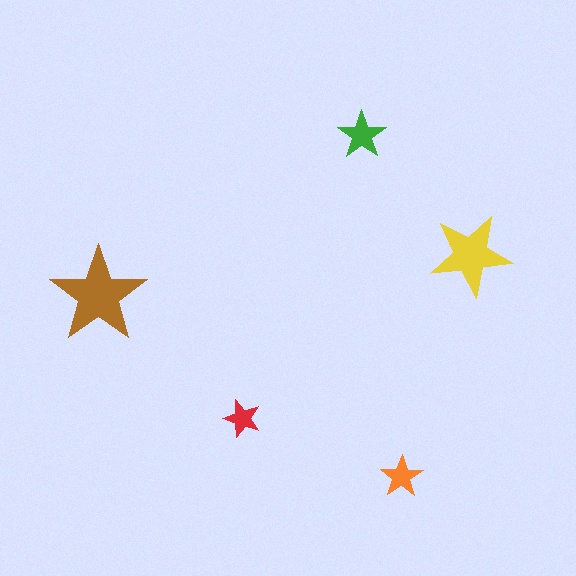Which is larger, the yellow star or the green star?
The yellow one.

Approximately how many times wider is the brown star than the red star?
About 2.5 times wider.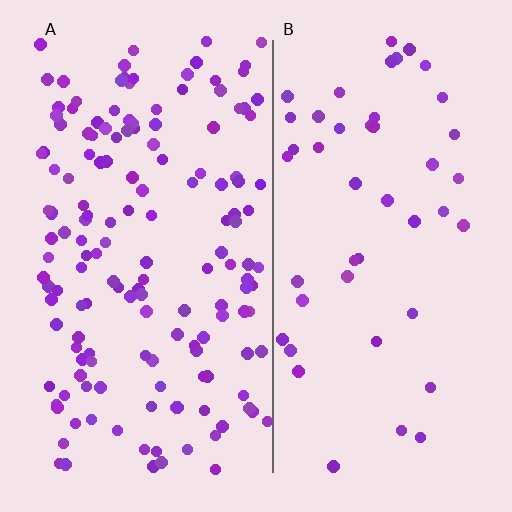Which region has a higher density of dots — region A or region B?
A (the left).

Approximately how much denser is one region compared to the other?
Approximately 3.3× — region A over region B.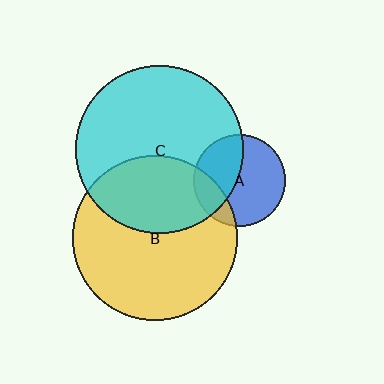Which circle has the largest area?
Circle C (cyan).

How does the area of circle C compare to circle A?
Approximately 3.3 times.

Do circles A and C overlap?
Yes.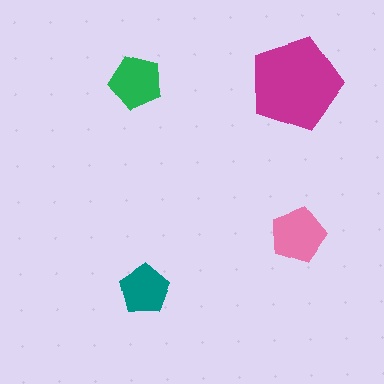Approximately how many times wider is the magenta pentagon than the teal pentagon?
About 2 times wider.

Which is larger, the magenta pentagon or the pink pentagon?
The magenta one.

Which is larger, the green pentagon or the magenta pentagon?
The magenta one.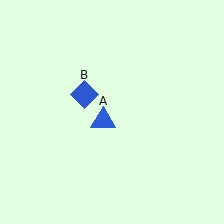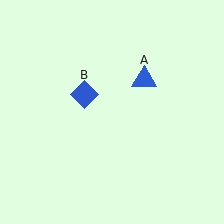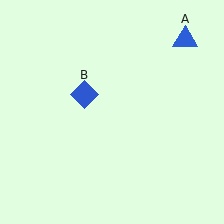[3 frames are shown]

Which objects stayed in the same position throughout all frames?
Blue diamond (object B) remained stationary.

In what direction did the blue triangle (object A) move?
The blue triangle (object A) moved up and to the right.